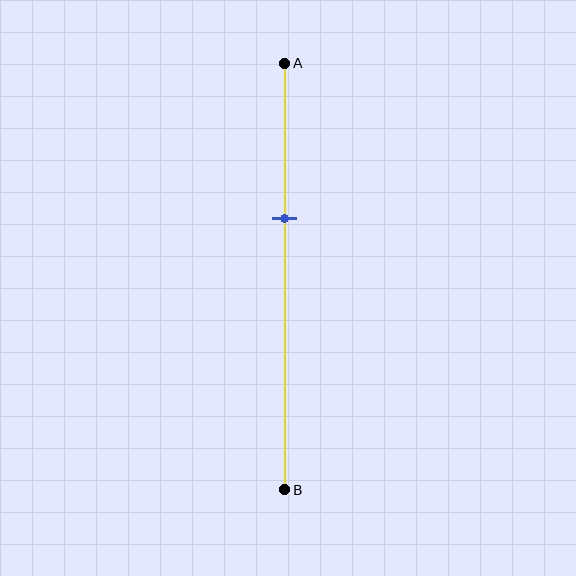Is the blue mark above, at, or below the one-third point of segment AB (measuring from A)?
The blue mark is below the one-third point of segment AB.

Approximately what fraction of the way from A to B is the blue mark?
The blue mark is approximately 35% of the way from A to B.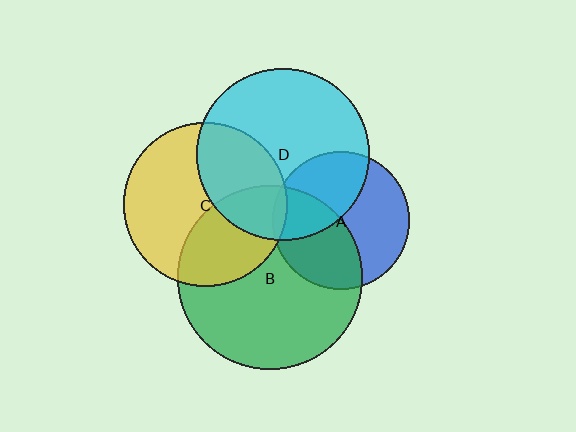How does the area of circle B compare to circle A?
Approximately 1.8 times.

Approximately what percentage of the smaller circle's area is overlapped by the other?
Approximately 35%.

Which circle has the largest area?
Circle B (green).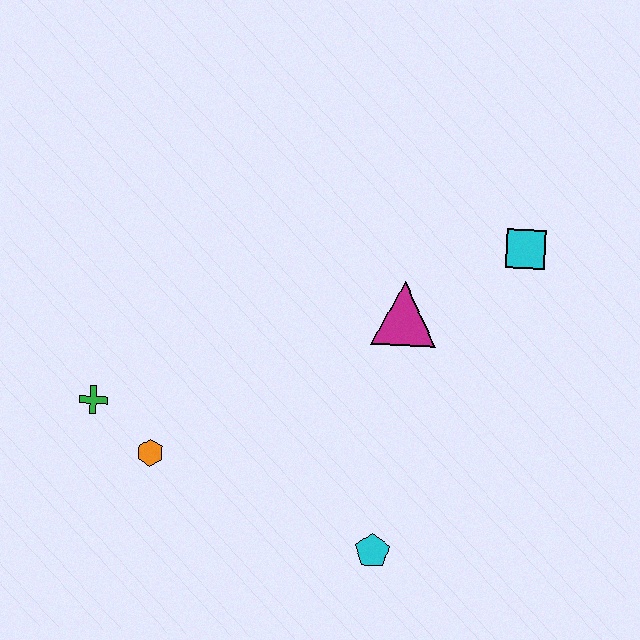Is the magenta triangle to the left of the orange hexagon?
No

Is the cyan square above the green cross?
Yes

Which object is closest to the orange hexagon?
The green cross is closest to the orange hexagon.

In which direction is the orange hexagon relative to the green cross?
The orange hexagon is to the right of the green cross.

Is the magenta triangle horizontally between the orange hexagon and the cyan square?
Yes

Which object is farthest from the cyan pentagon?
The cyan square is farthest from the cyan pentagon.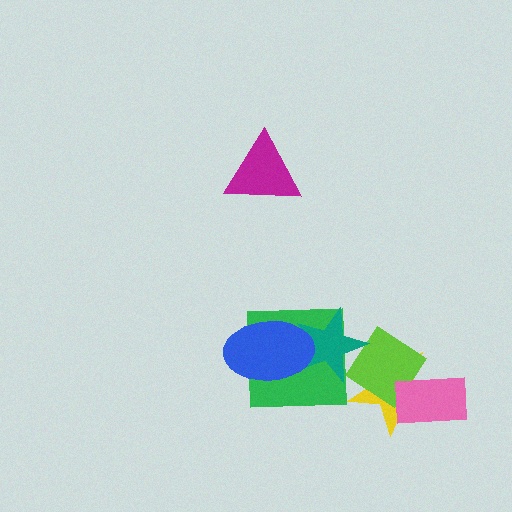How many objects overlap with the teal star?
4 objects overlap with the teal star.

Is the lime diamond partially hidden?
Yes, it is partially covered by another shape.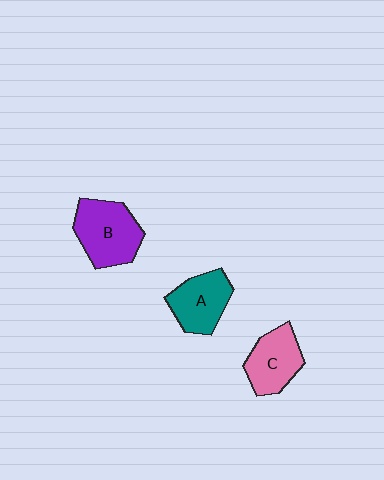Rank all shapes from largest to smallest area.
From largest to smallest: B (purple), A (teal), C (pink).